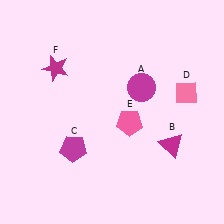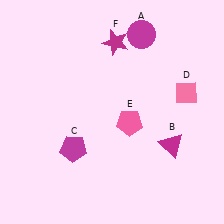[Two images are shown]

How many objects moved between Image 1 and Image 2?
2 objects moved between the two images.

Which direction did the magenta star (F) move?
The magenta star (F) moved right.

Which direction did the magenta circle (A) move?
The magenta circle (A) moved up.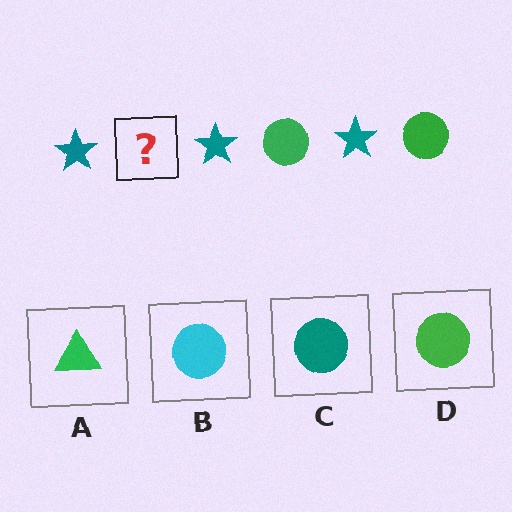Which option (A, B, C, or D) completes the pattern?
D.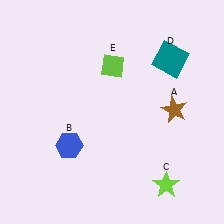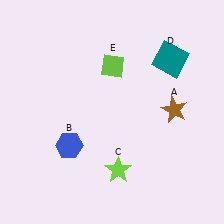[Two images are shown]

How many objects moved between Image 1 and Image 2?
1 object moved between the two images.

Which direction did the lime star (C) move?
The lime star (C) moved left.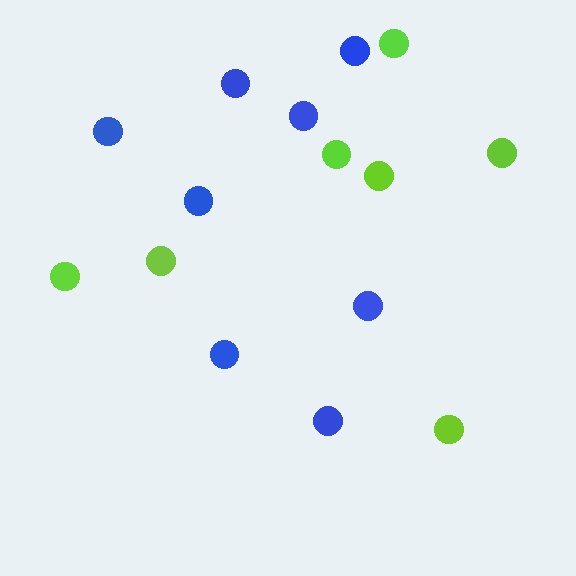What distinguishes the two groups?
There are 2 groups: one group of lime circles (7) and one group of blue circles (8).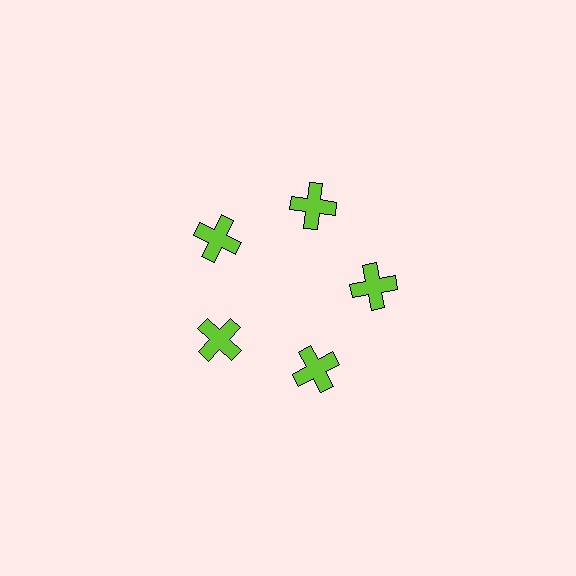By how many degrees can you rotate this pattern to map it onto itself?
The pattern maps onto itself every 72 degrees of rotation.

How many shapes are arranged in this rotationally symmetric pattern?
There are 5 shapes, arranged in 5 groups of 1.